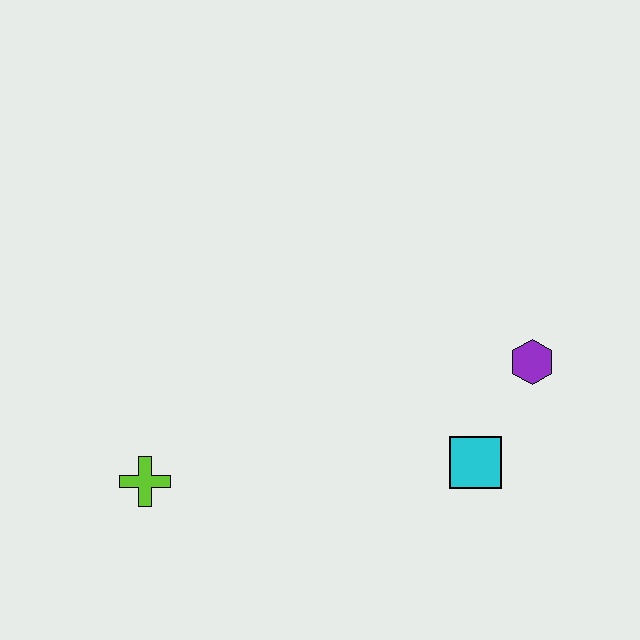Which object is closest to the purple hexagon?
The cyan square is closest to the purple hexagon.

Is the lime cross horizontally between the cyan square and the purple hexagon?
No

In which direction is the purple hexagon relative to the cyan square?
The purple hexagon is above the cyan square.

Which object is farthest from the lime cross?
The purple hexagon is farthest from the lime cross.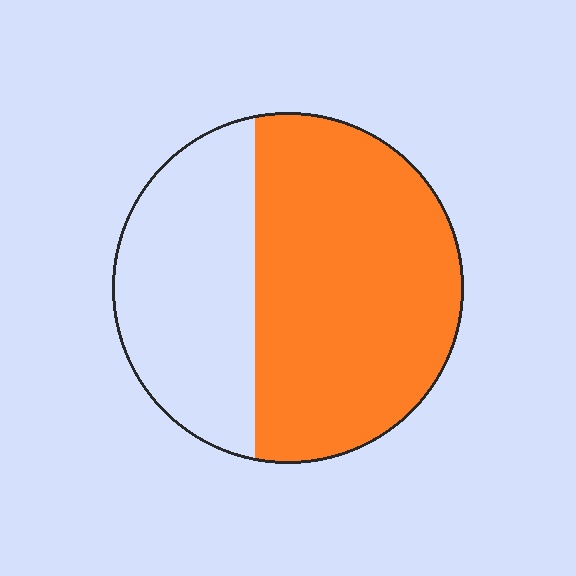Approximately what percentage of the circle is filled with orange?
Approximately 60%.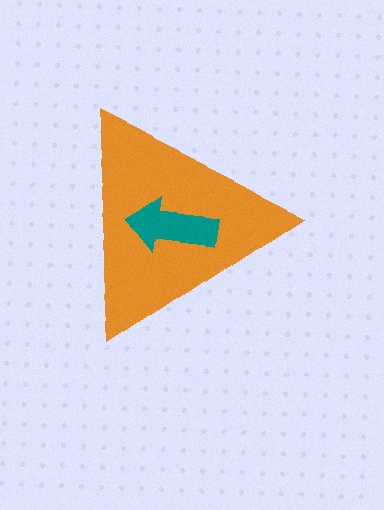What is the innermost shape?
The teal arrow.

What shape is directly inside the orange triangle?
The teal arrow.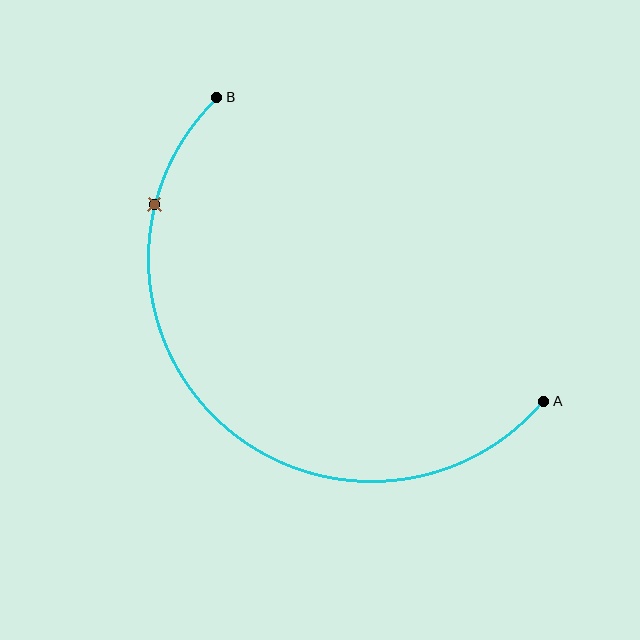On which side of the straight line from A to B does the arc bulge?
The arc bulges below and to the left of the straight line connecting A and B.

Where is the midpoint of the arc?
The arc midpoint is the point on the curve farthest from the straight line joining A and B. It sits below and to the left of that line.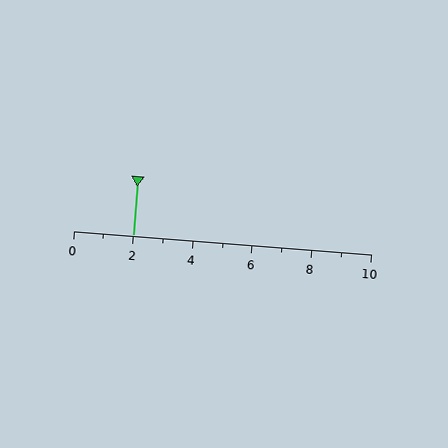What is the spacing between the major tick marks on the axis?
The major ticks are spaced 2 apart.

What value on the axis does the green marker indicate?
The marker indicates approximately 2.